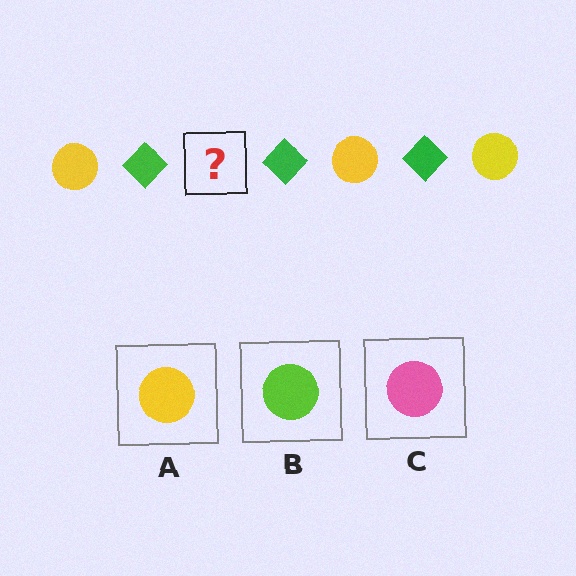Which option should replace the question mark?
Option A.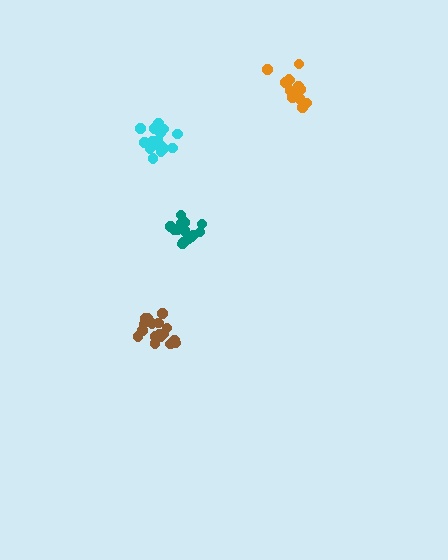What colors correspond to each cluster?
The clusters are colored: cyan, orange, teal, brown.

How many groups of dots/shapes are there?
There are 4 groups.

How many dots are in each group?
Group 1: 17 dots, Group 2: 14 dots, Group 3: 16 dots, Group 4: 19 dots (66 total).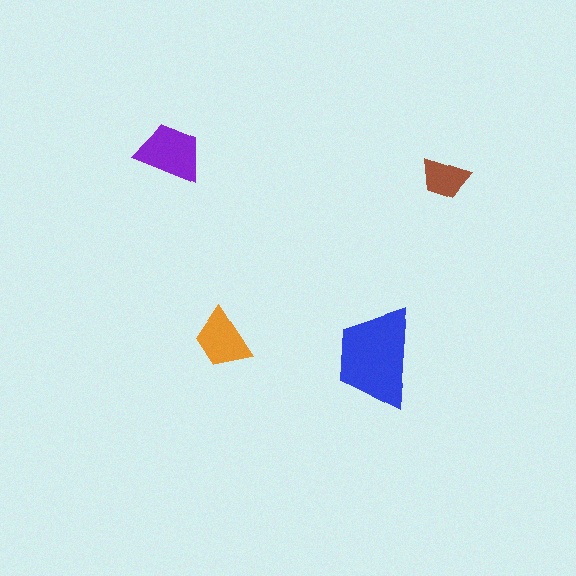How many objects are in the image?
There are 4 objects in the image.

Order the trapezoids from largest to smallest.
the blue one, the purple one, the orange one, the brown one.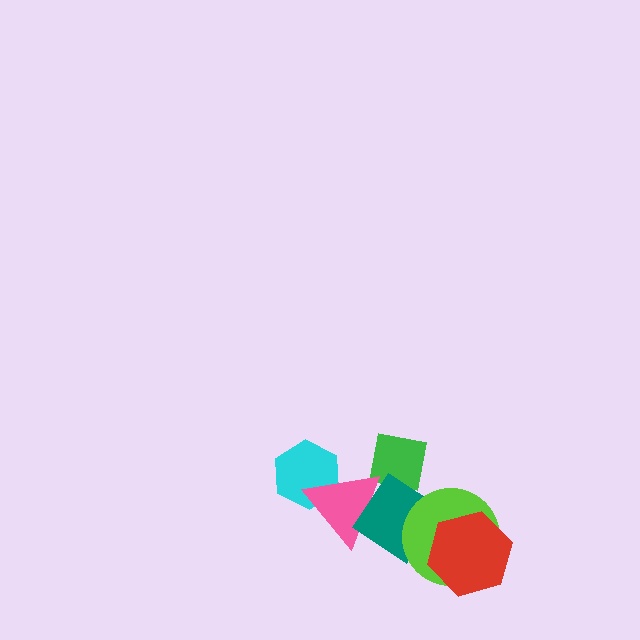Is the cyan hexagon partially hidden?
Yes, it is partially covered by another shape.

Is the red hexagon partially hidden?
No, no other shape covers it.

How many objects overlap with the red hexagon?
2 objects overlap with the red hexagon.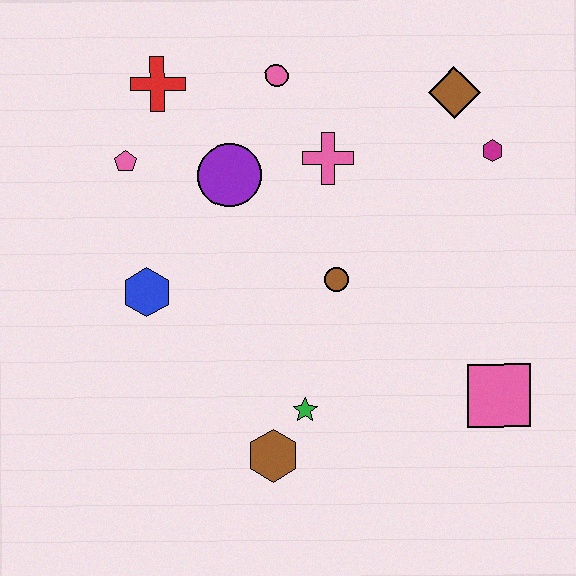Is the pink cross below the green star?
No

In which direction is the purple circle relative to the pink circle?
The purple circle is below the pink circle.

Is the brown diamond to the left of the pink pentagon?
No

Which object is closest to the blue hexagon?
The pink pentagon is closest to the blue hexagon.